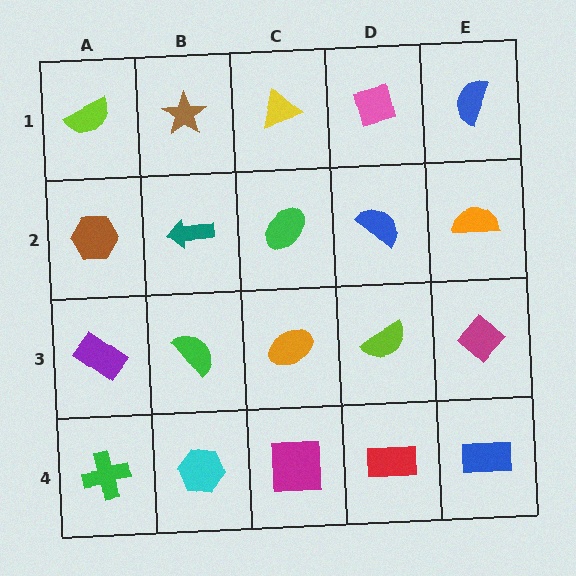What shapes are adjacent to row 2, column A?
A lime semicircle (row 1, column A), a purple rectangle (row 3, column A), a teal arrow (row 2, column B).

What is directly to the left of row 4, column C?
A cyan hexagon.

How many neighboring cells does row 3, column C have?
4.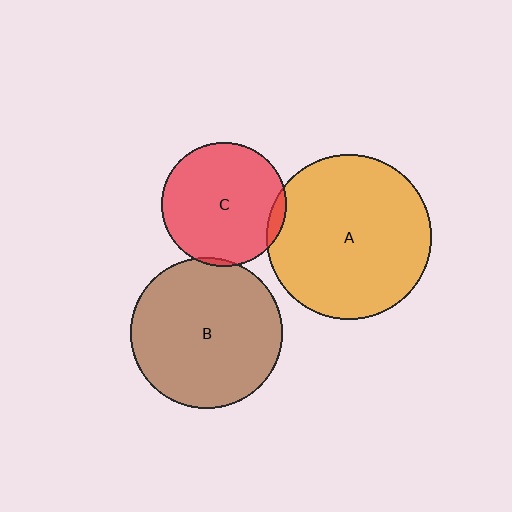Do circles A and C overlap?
Yes.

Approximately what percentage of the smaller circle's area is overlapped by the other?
Approximately 5%.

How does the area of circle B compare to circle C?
Approximately 1.5 times.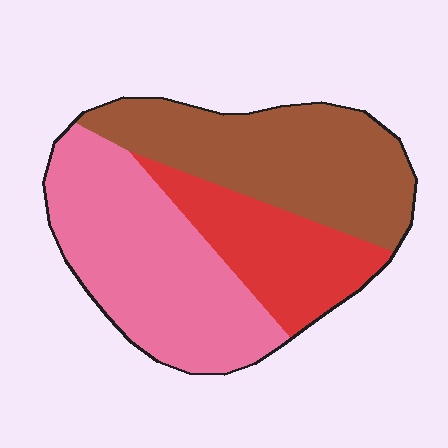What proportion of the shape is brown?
Brown covers about 35% of the shape.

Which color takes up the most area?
Pink, at roughly 40%.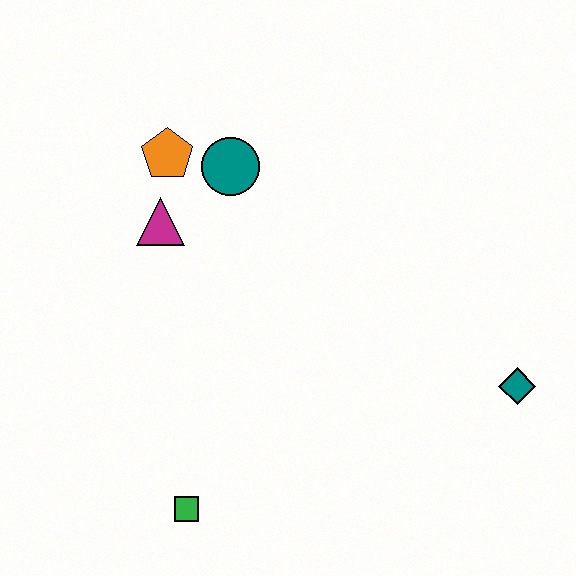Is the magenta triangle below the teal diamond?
No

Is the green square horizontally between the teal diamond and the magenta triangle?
Yes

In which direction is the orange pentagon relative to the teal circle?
The orange pentagon is to the left of the teal circle.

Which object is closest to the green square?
The magenta triangle is closest to the green square.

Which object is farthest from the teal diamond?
The orange pentagon is farthest from the teal diamond.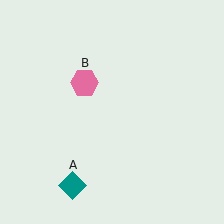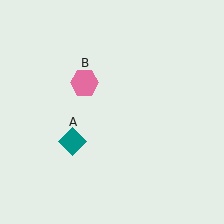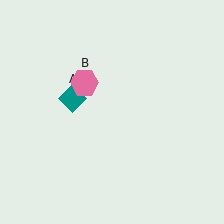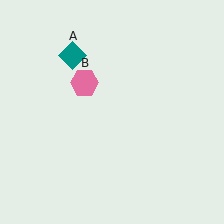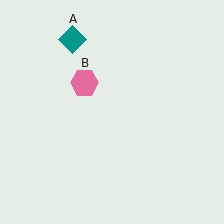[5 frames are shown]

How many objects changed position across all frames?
1 object changed position: teal diamond (object A).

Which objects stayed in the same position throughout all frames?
Pink hexagon (object B) remained stationary.